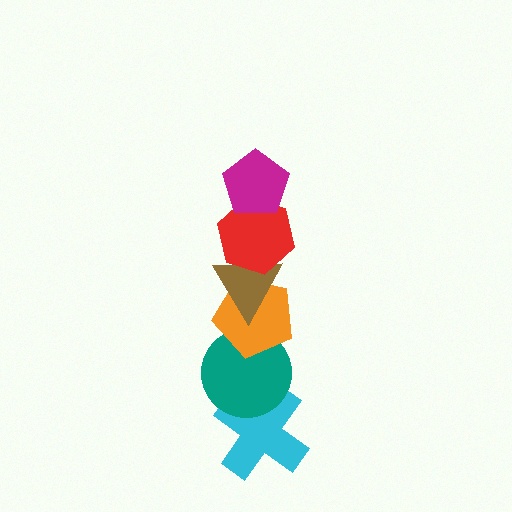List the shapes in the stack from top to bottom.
From top to bottom: the magenta pentagon, the red hexagon, the brown triangle, the orange pentagon, the teal circle, the cyan cross.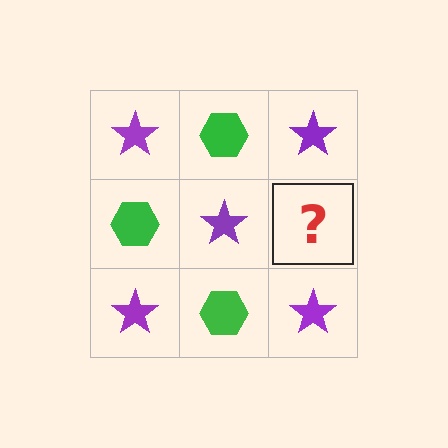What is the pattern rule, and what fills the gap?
The rule is that it alternates purple star and green hexagon in a checkerboard pattern. The gap should be filled with a green hexagon.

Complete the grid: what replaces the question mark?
The question mark should be replaced with a green hexagon.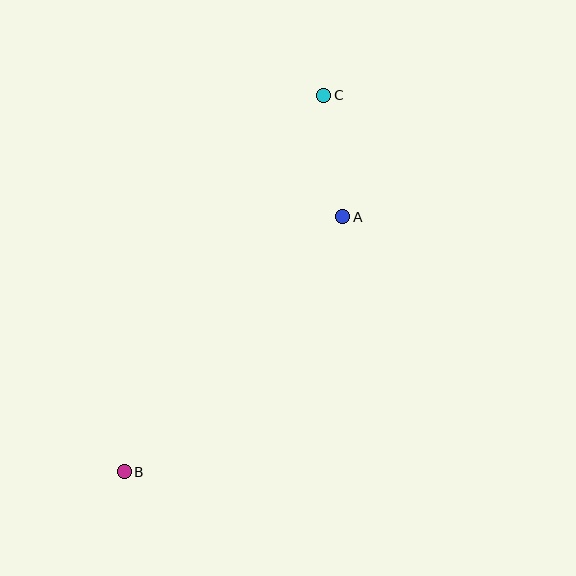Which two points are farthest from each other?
Points B and C are farthest from each other.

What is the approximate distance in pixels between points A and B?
The distance between A and B is approximately 336 pixels.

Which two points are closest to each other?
Points A and C are closest to each other.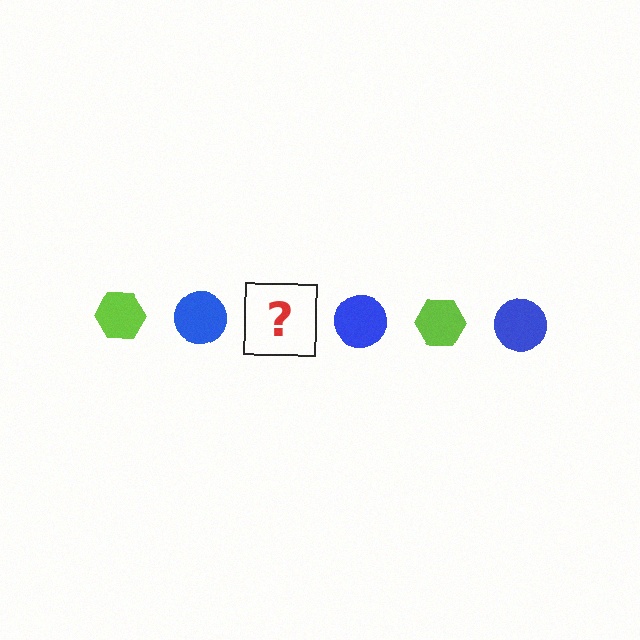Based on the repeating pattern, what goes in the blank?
The blank should be a lime hexagon.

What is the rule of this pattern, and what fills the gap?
The rule is that the pattern alternates between lime hexagon and blue circle. The gap should be filled with a lime hexagon.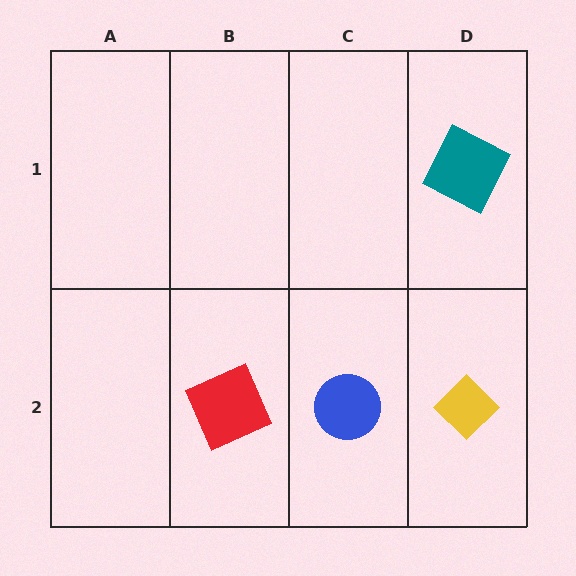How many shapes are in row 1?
1 shape.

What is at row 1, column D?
A teal square.